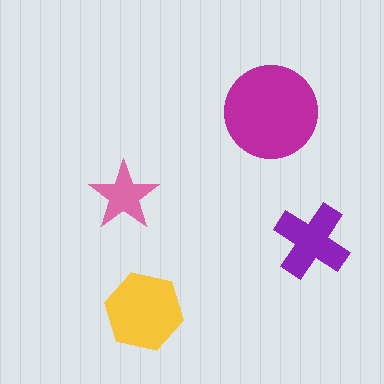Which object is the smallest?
The pink star.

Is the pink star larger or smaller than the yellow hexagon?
Smaller.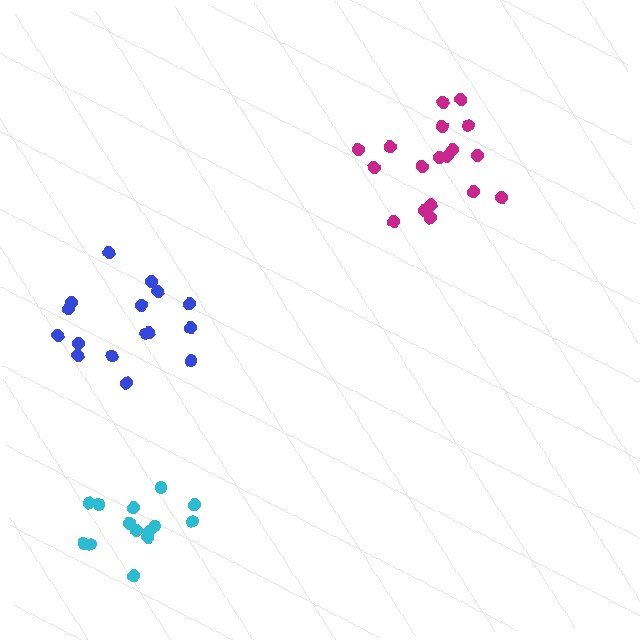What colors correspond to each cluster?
The clusters are colored: magenta, blue, cyan.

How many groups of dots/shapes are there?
There are 3 groups.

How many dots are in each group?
Group 1: 18 dots, Group 2: 16 dots, Group 3: 14 dots (48 total).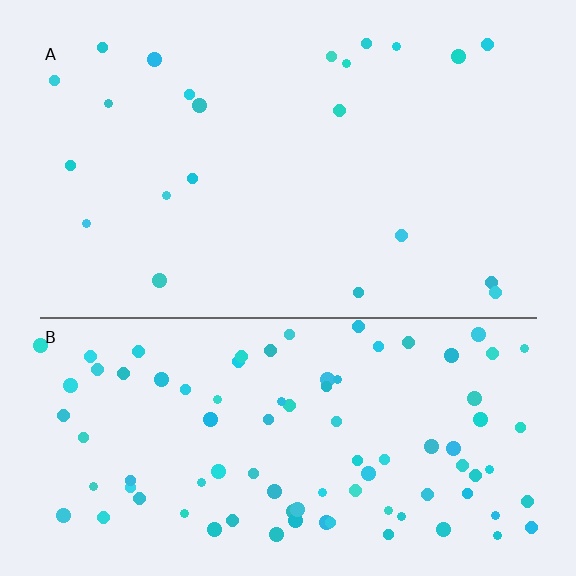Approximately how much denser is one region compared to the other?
Approximately 4.2× — region B over region A.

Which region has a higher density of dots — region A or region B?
B (the bottom).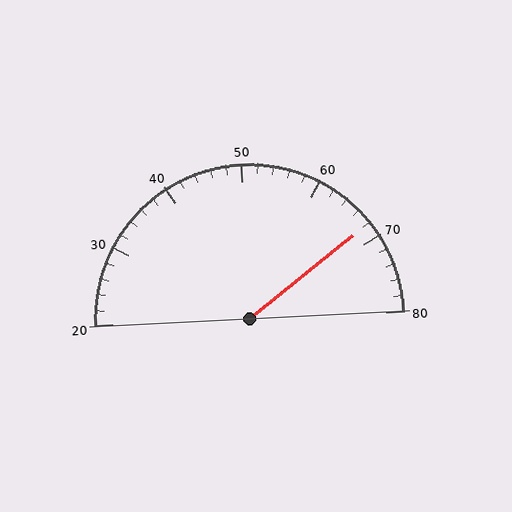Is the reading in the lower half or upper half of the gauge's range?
The reading is in the upper half of the range (20 to 80).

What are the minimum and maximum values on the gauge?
The gauge ranges from 20 to 80.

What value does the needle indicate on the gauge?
The needle indicates approximately 68.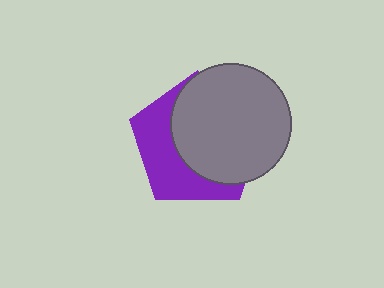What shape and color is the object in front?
The object in front is a gray circle.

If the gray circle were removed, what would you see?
You would see the complete purple pentagon.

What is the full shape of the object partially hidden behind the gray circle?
The partially hidden object is a purple pentagon.